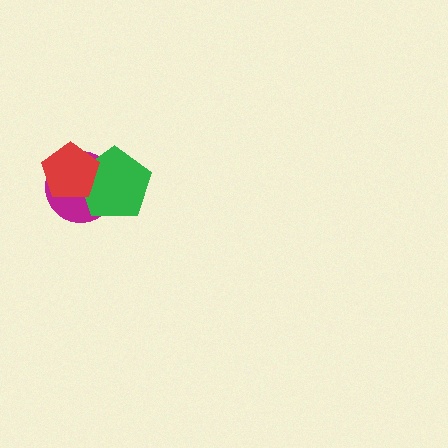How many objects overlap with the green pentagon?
2 objects overlap with the green pentagon.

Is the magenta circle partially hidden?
Yes, it is partially covered by another shape.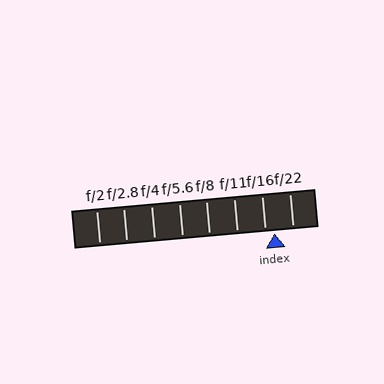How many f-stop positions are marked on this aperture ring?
There are 8 f-stop positions marked.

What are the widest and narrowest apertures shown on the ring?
The widest aperture shown is f/2 and the narrowest is f/22.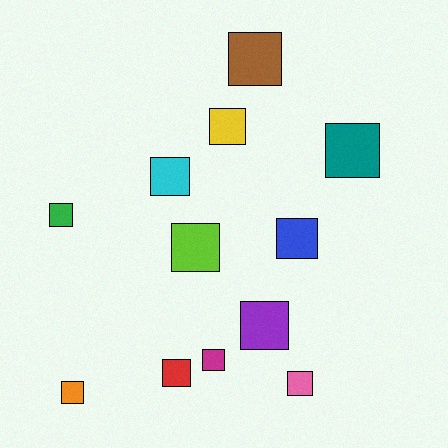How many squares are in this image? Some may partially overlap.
There are 12 squares.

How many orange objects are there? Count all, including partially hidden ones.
There is 1 orange object.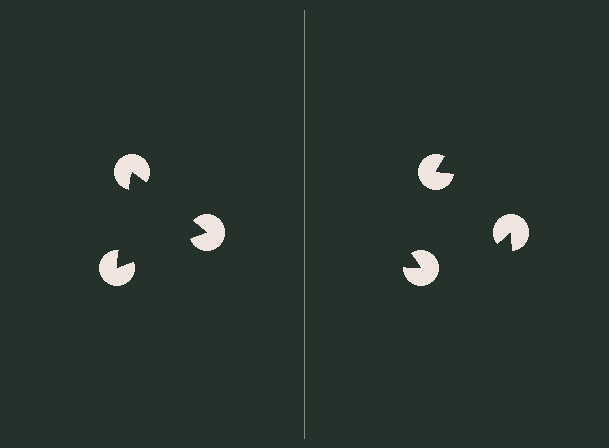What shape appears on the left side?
An illusory triangle.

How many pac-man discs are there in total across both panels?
6 — 3 on each side.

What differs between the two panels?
The pac-man discs are positioned identically on both sides; only the wedge orientations differ. On the left they align to a triangle; on the right they are misaligned.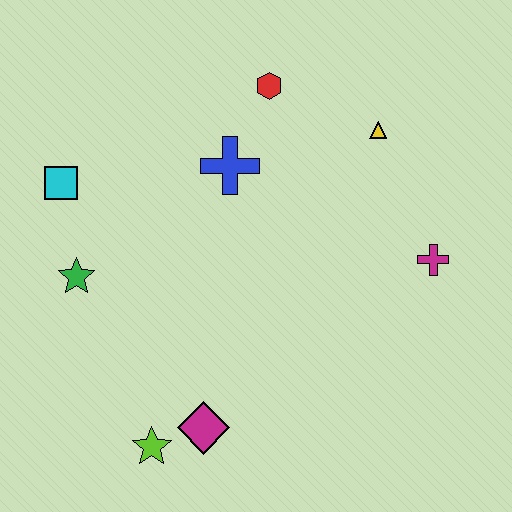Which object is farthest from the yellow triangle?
The lime star is farthest from the yellow triangle.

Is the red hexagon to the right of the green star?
Yes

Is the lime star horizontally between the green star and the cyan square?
No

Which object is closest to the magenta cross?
The yellow triangle is closest to the magenta cross.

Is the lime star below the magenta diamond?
Yes